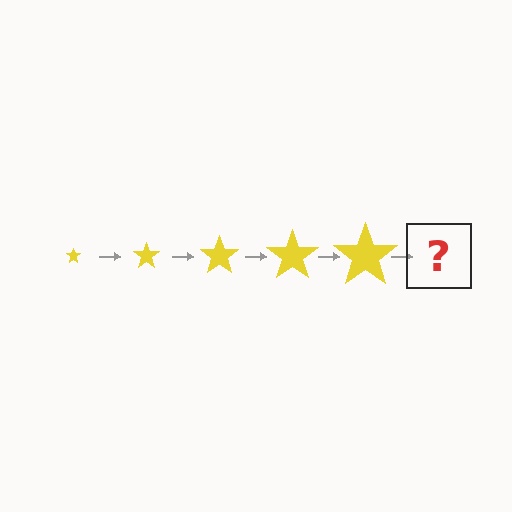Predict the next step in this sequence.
The next step is a yellow star, larger than the previous one.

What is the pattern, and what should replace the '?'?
The pattern is that the star gets progressively larger each step. The '?' should be a yellow star, larger than the previous one.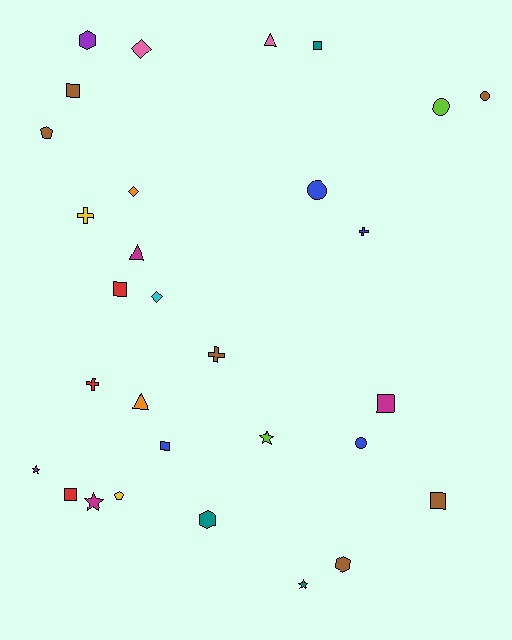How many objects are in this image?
There are 30 objects.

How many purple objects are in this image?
There are 2 purple objects.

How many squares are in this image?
There are 7 squares.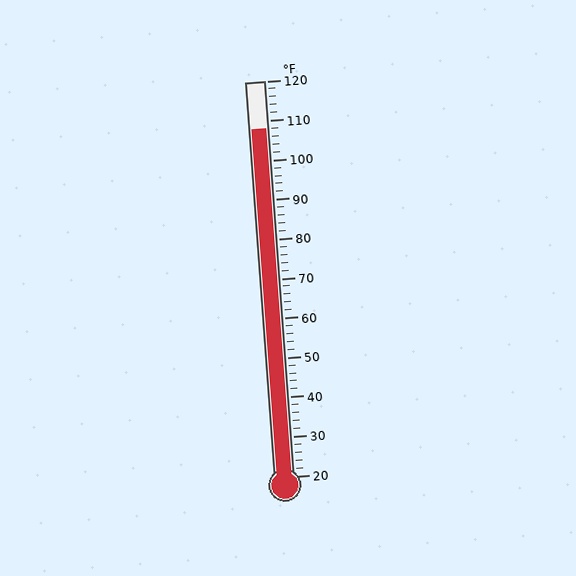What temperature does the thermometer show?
The thermometer shows approximately 108°F.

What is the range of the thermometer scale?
The thermometer scale ranges from 20°F to 120°F.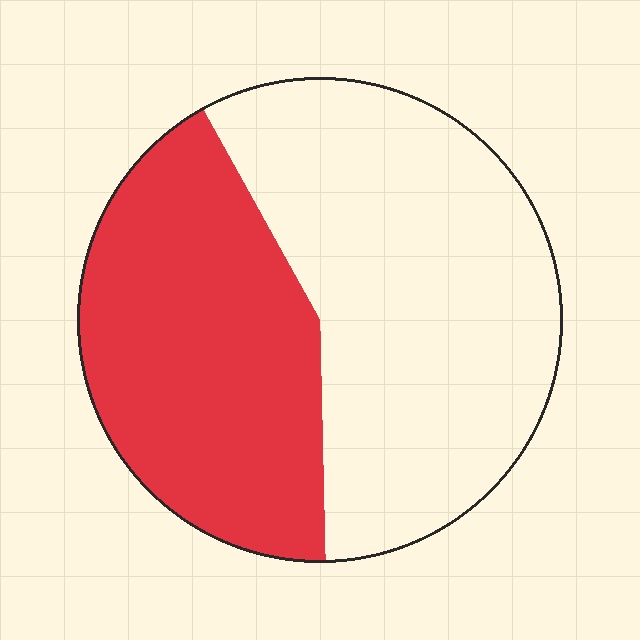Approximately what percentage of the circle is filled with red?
Approximately 40%.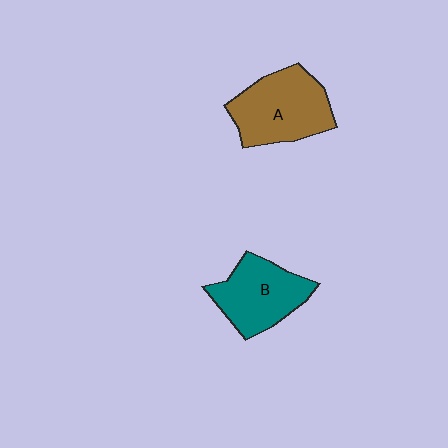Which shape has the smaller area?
Shape B (teal).